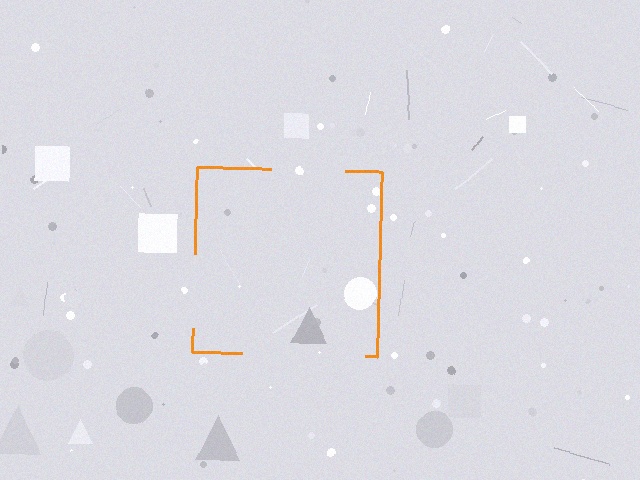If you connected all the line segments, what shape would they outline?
They would outline a square.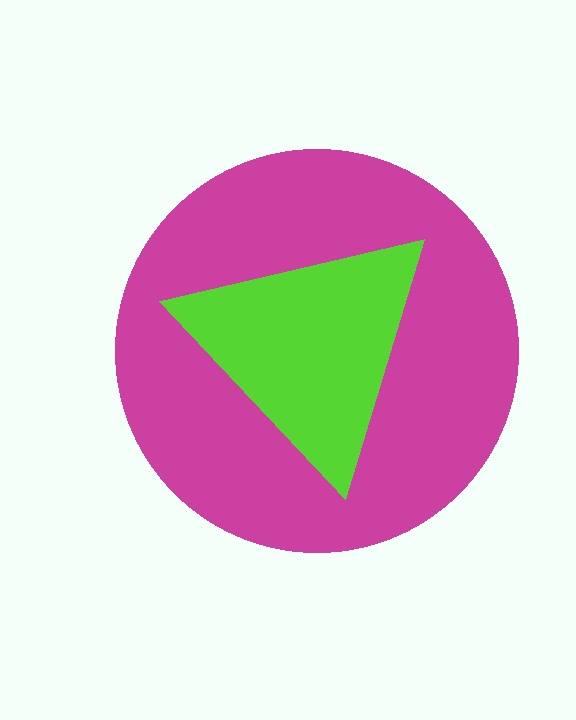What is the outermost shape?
The magenta circle.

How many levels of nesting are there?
2.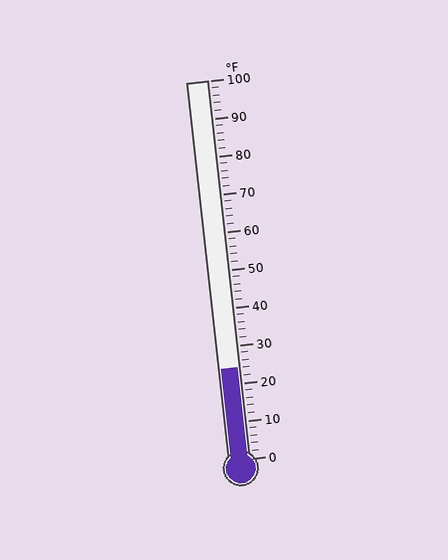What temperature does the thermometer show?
The thermometer shows approximately 24°F.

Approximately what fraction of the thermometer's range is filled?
The thermometer is filled to approximately 25% of its range.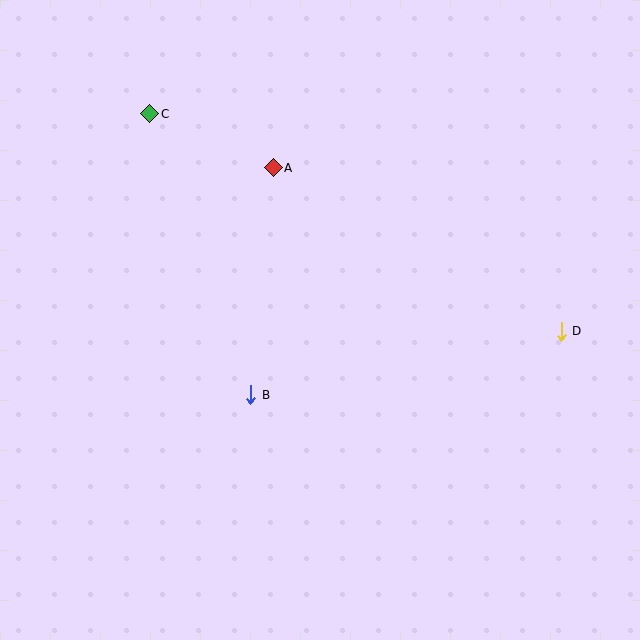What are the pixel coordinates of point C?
Point C is at (150, 114).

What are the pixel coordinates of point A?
Point A is at (273, 168).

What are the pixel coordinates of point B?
Point B is at (251, 395).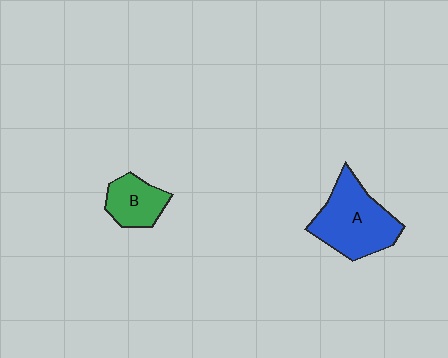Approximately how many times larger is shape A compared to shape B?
Approximately 1.9 times.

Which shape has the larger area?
Shape A (blue).